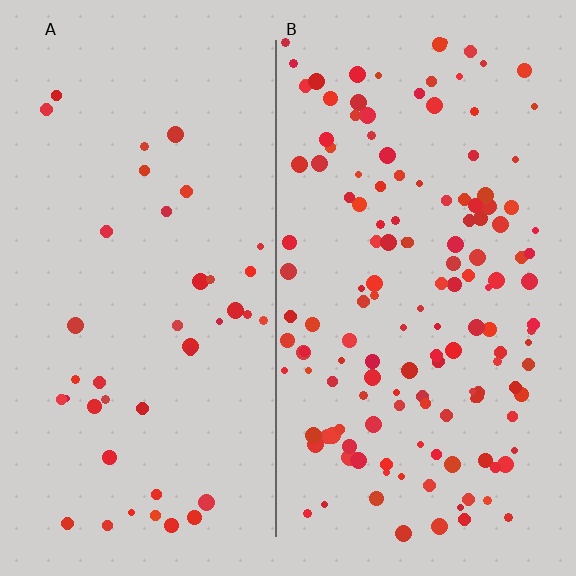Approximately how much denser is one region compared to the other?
Approximately 3.5× — region B over region A.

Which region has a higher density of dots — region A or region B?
B (the right).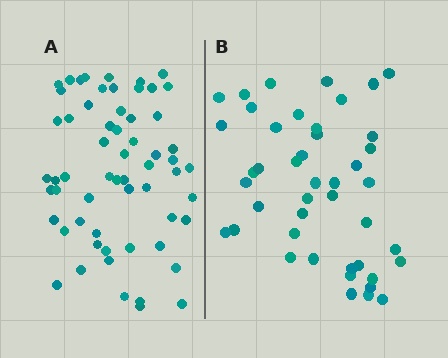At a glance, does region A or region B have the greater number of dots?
Region A (the left region) has more dots.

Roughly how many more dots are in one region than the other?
Region A has approximately 15 more dots than region B.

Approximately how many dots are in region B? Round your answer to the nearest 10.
About 40 dots. (The exact count is 44, which rounds to 40.)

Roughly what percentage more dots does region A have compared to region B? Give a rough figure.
About 35% more.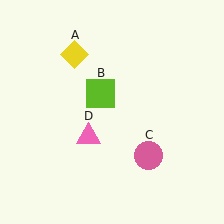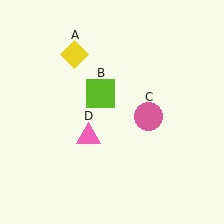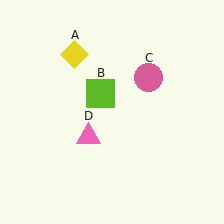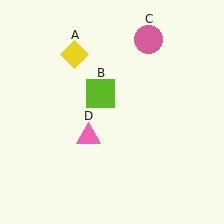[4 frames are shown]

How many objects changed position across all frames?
1 object changed position: pink circle (object C).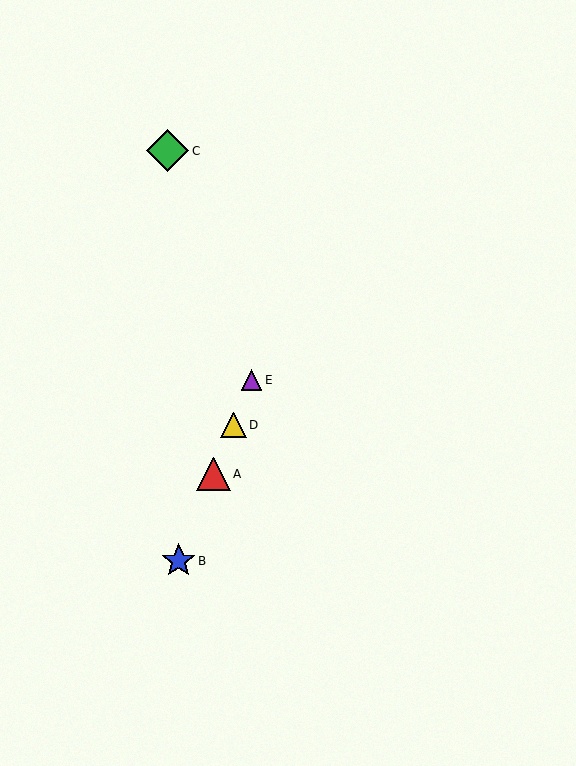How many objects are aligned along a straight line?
4 objects (A, B, D, E) are aligned along a straight line.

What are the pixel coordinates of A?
Object A is at (214, 474).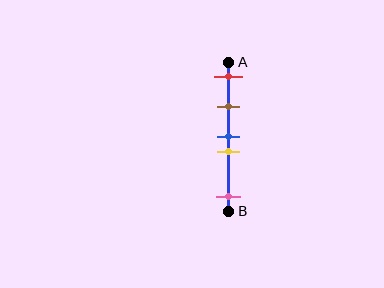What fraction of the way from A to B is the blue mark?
The blue mark is approximately 50% (0.5) of the way from A to B.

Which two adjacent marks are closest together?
The blue and yellow marks are the closest adjacent pair.